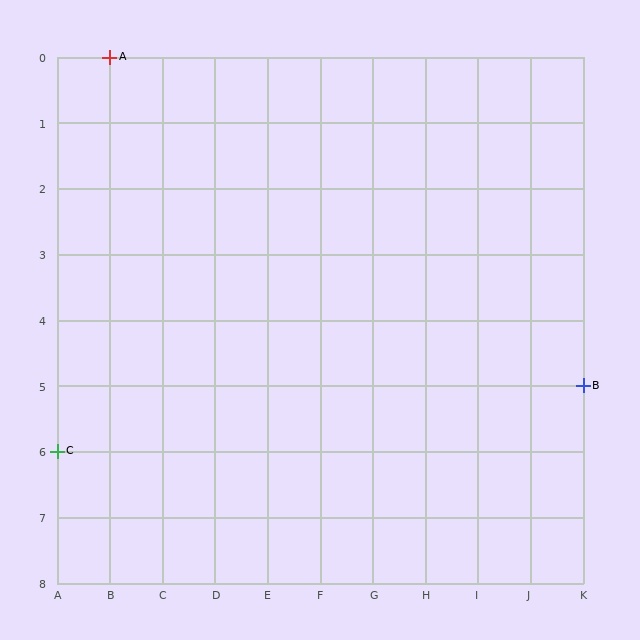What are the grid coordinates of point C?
Point C is at grid coordinates (A, 6).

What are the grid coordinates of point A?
Point A is at grid coordinates (B, 0).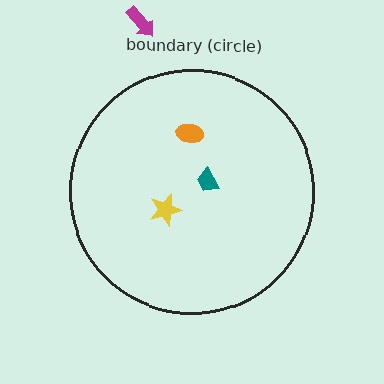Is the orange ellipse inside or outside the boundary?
Inside.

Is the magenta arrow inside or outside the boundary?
Outside.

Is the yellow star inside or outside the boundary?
Inside.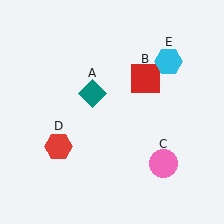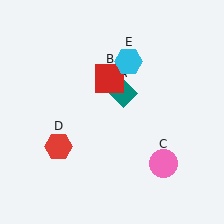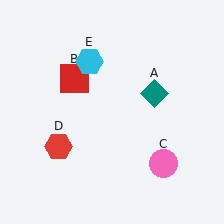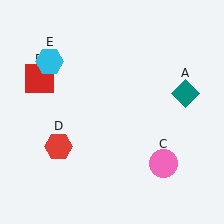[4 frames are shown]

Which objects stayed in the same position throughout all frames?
Pink circle (object C) and red hexagon (object D) remained stationary.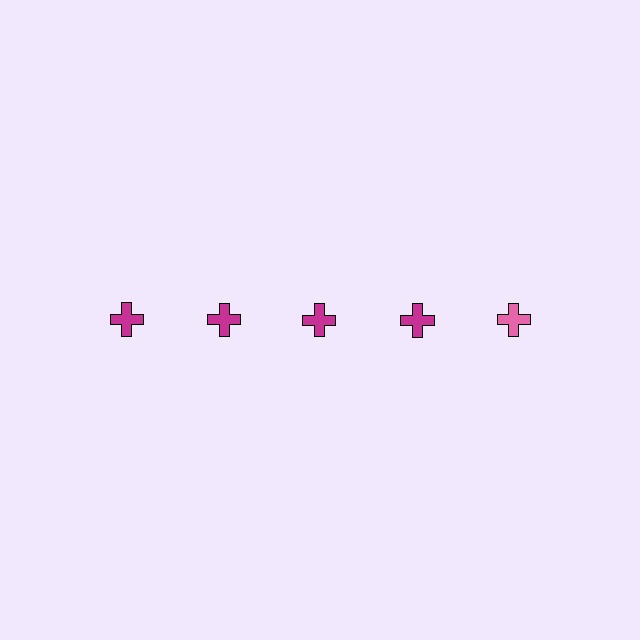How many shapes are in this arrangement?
There are 5 shapes arranged in a grid pattern.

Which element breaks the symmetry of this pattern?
The pink cross in the top row, rightmost column breaks the symmetry. All other shapes are magenta crosses.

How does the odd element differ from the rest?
It has a different color: pink instead of magenta.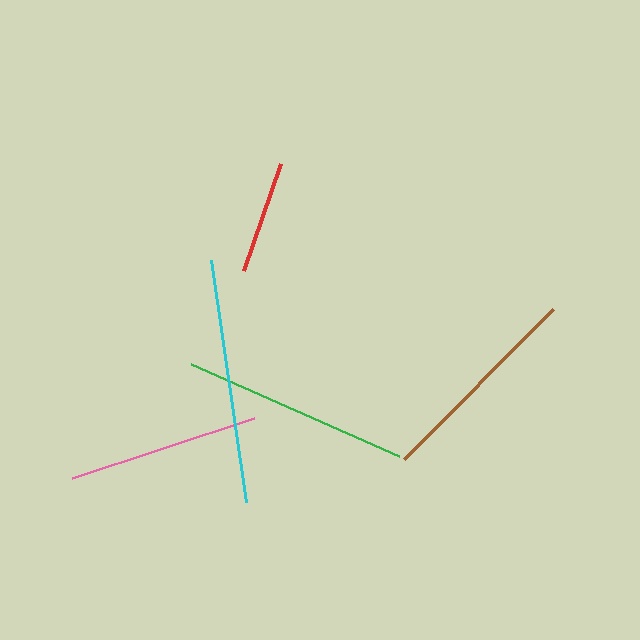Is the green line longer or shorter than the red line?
The green line is longer than the red line.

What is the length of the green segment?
The green segment is approximately 228 pixels long.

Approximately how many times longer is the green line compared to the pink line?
The green line is approximately 1.2 times the length of the pink line.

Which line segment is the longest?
The cyan line is the longest at approximately 244 pixels.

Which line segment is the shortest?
The red line is the shortest at approximately 113 pixels.